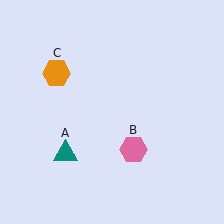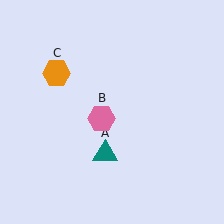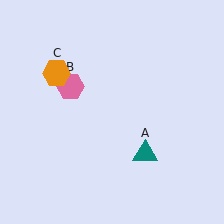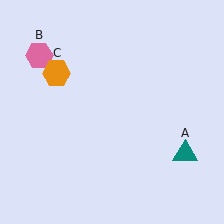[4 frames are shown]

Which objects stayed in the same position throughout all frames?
Orange hexagon (object C) remained stationary.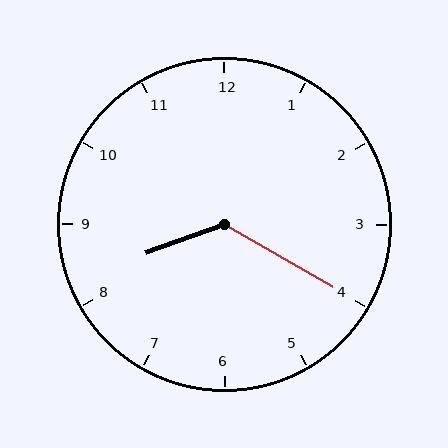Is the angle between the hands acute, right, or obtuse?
It is obtuse.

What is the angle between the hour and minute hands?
Approximately 130 degrees.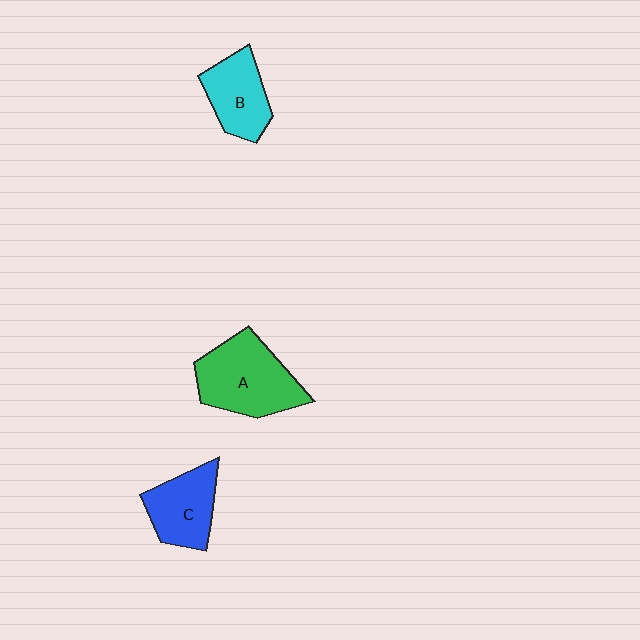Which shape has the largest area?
Shape A (green).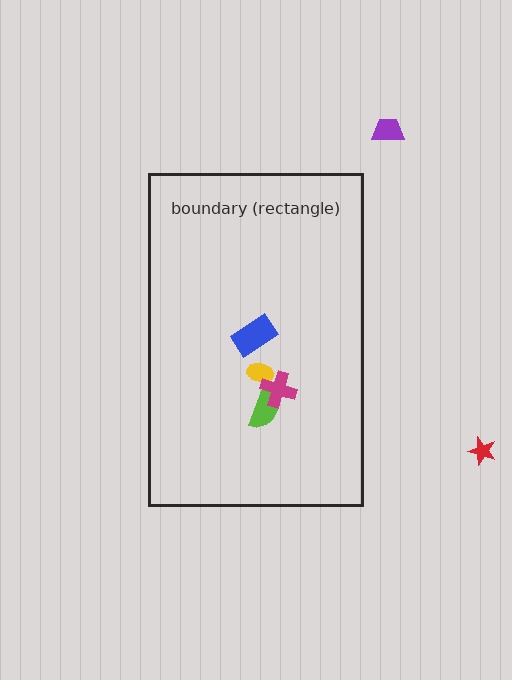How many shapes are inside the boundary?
4 inside, 2 outside.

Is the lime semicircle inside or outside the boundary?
Inside.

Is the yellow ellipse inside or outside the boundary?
Inside.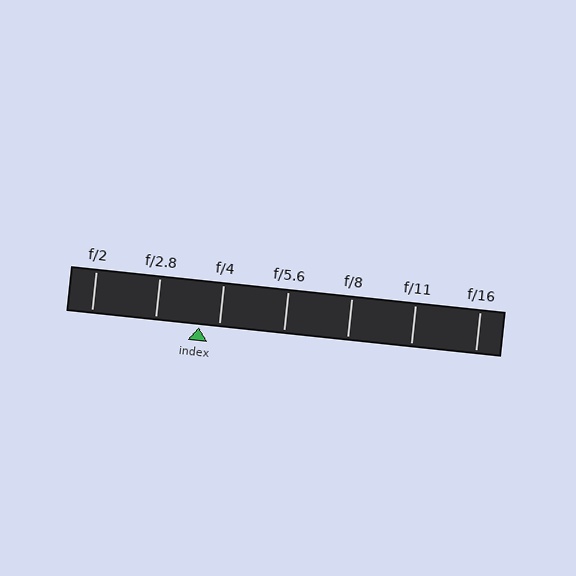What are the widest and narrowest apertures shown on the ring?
The widest aperture shown is f/2 and the narrowest is f/16.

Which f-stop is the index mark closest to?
The index mark is closest to f/4.